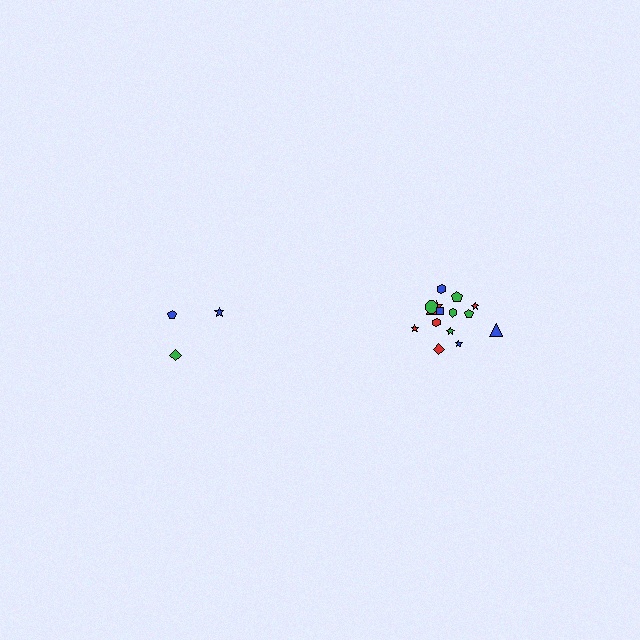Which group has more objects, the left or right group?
The right group.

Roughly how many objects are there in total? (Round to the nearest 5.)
Roughly 20 objects in total.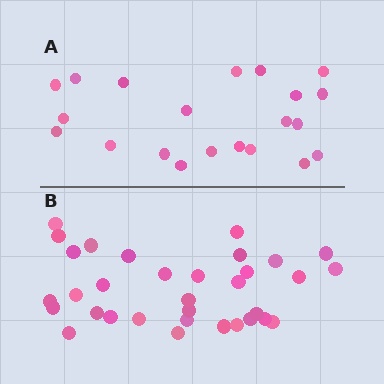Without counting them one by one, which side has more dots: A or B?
Region B (the bottom region) has more dots.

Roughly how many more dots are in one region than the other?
Region B has roughly 12 or so more dots than region A.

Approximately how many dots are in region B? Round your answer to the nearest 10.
About 30 dots. (The exact count is 33, which rounds to 30.)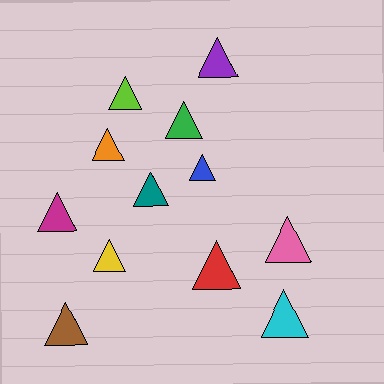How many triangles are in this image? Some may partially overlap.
There are 12 triangles.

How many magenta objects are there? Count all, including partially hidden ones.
There is 1 magenta object.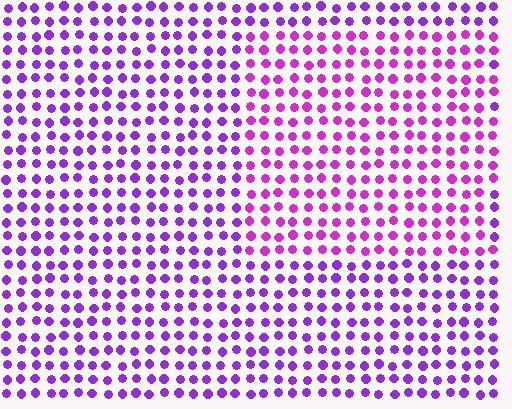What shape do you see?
I see a rectangle.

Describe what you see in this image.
The image is filled with small purple elements in a uniform arrangement. A rectangle-shaped region is visible where the elements are tinted to a slightly different hue, forming a subtle color boundary.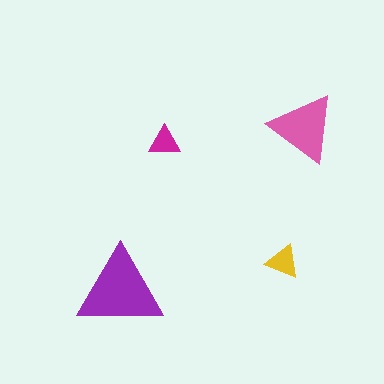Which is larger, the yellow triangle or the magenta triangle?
The yellow one.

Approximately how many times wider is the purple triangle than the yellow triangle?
About 2.5 times wider.